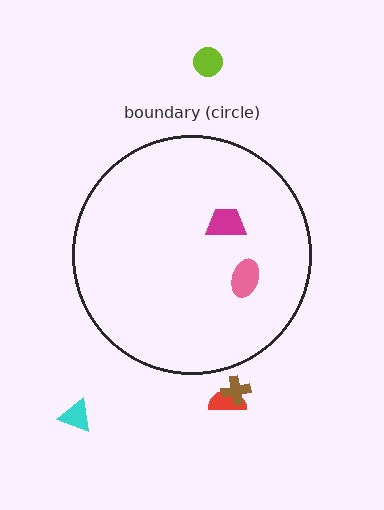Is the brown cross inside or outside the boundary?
Outside.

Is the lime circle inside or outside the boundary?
Outside.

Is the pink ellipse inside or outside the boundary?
Inside.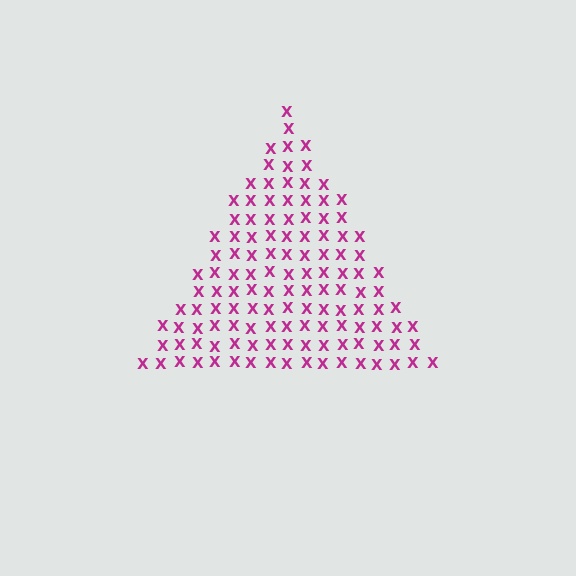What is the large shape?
The large shape is a triangle.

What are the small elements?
The small elements are letter X's.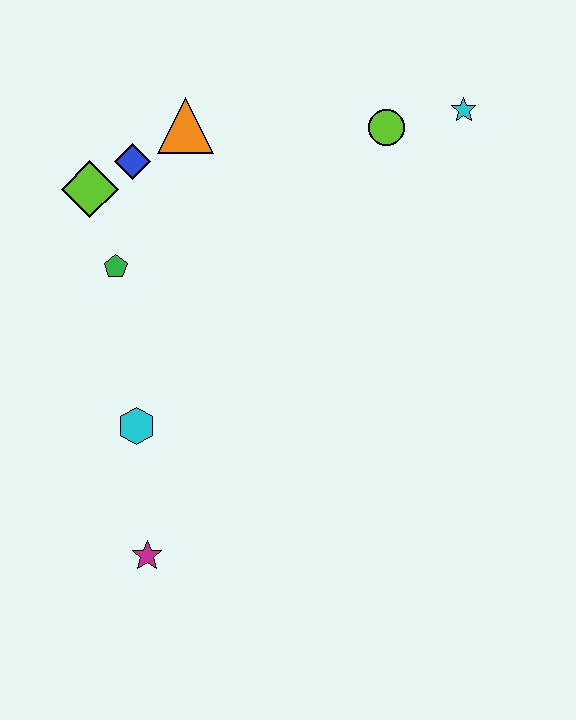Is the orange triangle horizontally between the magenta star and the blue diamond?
No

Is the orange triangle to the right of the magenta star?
Yes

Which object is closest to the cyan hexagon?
The magenta star is closest to the cyan hexagon.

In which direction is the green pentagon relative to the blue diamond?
The green pentagon is below the blue diamond.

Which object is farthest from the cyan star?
The magenta star is farthest from the cyan star.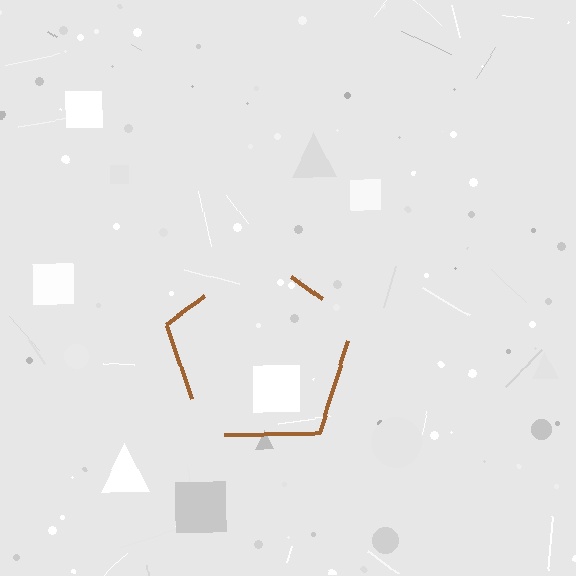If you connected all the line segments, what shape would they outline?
They would outline a pentagon.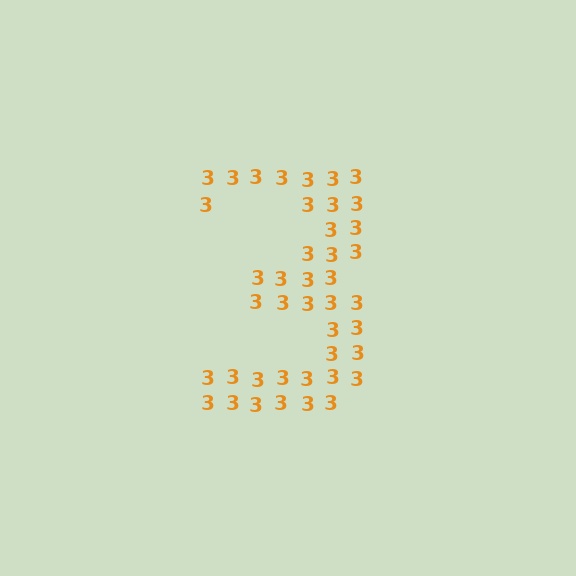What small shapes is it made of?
It is made of small digit 3's.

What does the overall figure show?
The overall figure shows the digit 3.